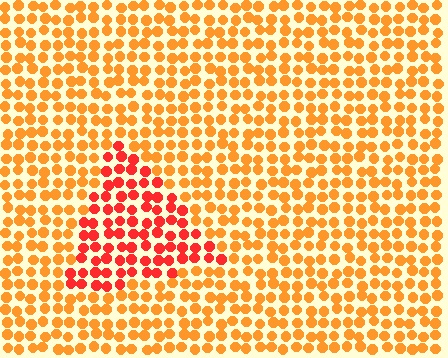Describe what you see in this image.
The image is filled with small orange elements in a uniform arrangement. A triangle-shaped region is visible where the elements are tinted to a slightly different hue, forming a subtle color boundary.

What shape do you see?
I see a triangle.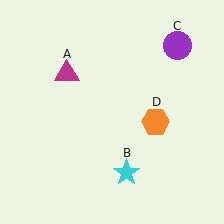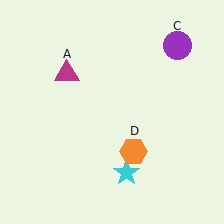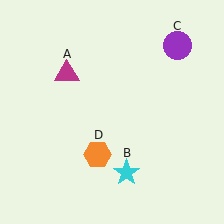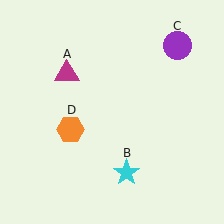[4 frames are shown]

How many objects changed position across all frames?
1 object changed position: orange hexagon (object D).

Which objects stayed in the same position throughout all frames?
Magenta triangle (object A) and cyan star (object B) and purple circle (object C) remained stationary.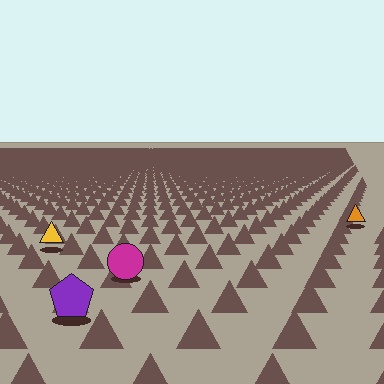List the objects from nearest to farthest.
From nearest to farthest: the purple pentagon, the magenta circle, the yellow triangle, the orange triangle.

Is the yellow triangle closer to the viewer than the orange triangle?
Yes. The yellow triangle is closer — you can tell from the texture gradient: the ground texture is coarser near it.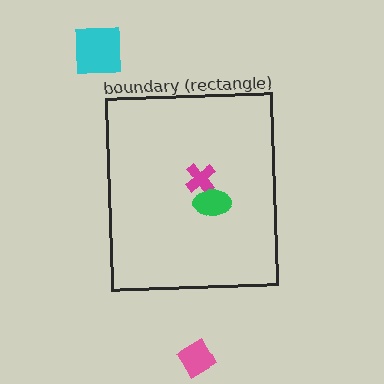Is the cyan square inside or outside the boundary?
Outside.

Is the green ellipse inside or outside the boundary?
Inside.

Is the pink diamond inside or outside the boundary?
Outside.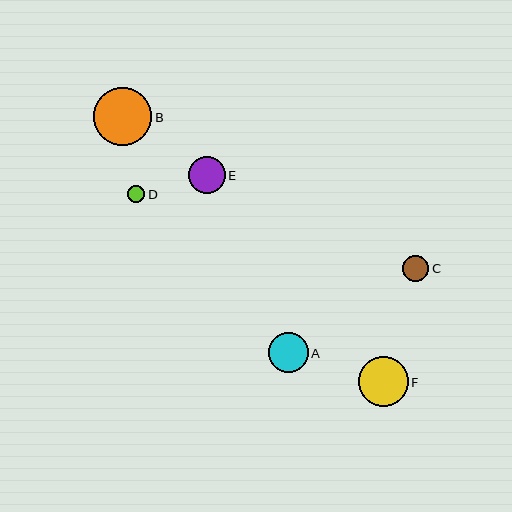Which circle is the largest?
Circle B is the largest with a size of approximately 58 pixels.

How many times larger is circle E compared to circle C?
Circle E is approximately 1.4 times the size of circle C.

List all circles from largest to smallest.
From largest to smallest: B, F, A, E, C, D.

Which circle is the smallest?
Circle D is the smallest with a size of approximately 17 pixels.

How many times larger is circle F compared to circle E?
Circle F is approximately 1.4 times the size of circle E.